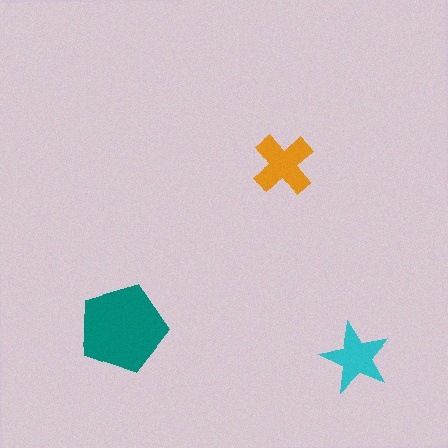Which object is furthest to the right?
The cyan star is rightmost.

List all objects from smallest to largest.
The cyan star, the orange cross, the teal pentagon.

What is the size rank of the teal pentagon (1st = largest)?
1st.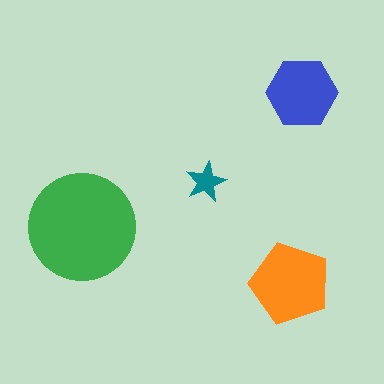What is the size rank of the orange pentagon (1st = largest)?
2nd.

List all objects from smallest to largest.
The teal star, the blue hexagon, the orange pentagon, the green circle.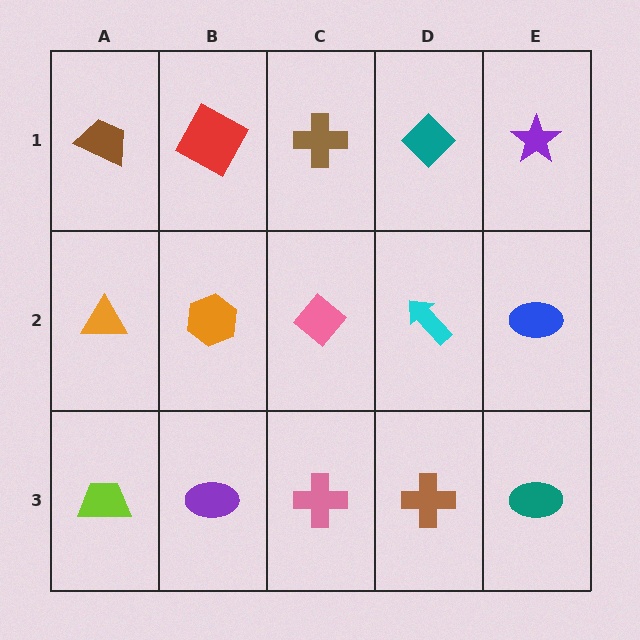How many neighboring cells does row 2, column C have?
4.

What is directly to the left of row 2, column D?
A pink diamond.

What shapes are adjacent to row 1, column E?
A blue ellipse (row 2, column E), a teal diamond (row 1, column D).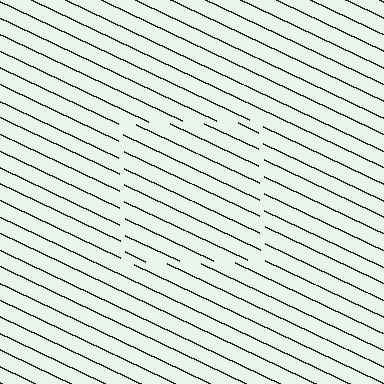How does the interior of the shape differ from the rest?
The interior of the shape contains the same grating, shifted by half a period — the contour is defined by the phase discontinuity where line-ends from the inner and outer gratings abut.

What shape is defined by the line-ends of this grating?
An illusory square. The interior of the shape contains the same grating, shifted by half a period — the contour is defined by the phase discontinuity where line-ends from the inner and outer gratings abut.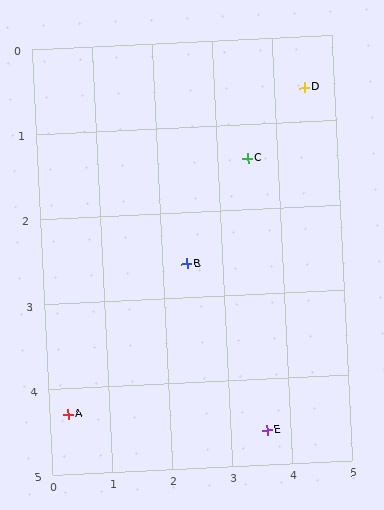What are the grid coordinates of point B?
Point B is at approximately (2.4, 2.6).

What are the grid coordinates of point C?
Point C is at approximately (3.5, 1.4).